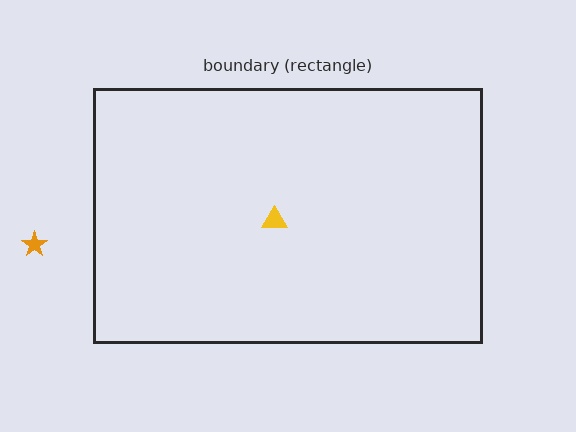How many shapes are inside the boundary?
1 inside, 1 outside.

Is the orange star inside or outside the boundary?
Outside.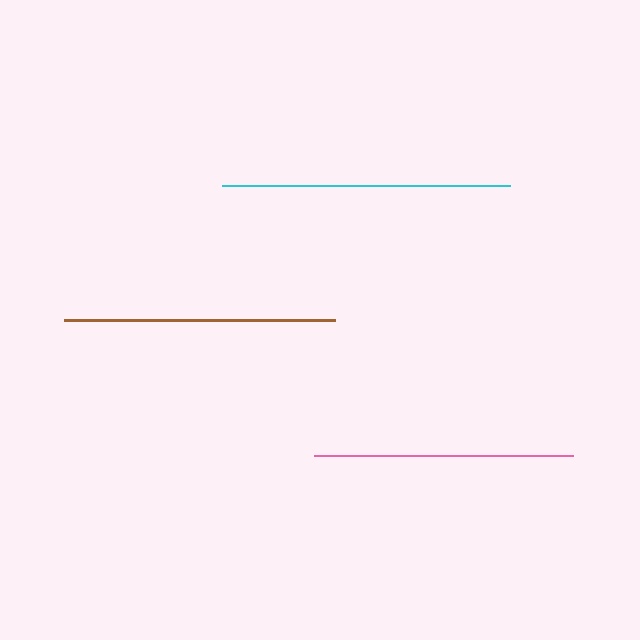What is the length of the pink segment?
The pink segment is approximately 259 pixels long.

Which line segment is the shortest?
The pink line is the shortest at approximately 259 pixels.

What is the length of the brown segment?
The brown segment is approximately 271 pixels long.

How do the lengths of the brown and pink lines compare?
The brown and pink lines are approximately the same length.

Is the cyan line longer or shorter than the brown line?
The cyan line is longer than the brown line.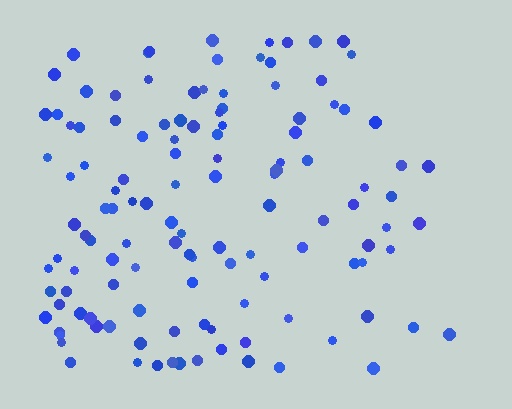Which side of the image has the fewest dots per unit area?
The right.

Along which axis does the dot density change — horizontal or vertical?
Horizontal.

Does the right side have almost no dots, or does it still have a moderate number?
Still a moderate number, just noticeably fewer than the left.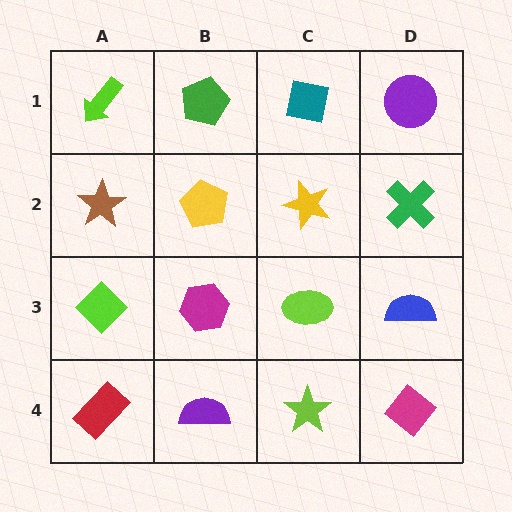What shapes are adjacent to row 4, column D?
A blue semicircle (row 3, column D), a lime star (row 4, column C).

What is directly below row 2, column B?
A magenta hexagon.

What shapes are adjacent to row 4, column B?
A magenta hexagon (row 3, column B), a red rectangle (row 4, column A), a lime star (row 4, column C).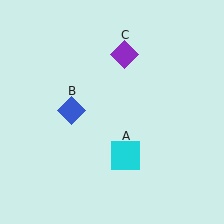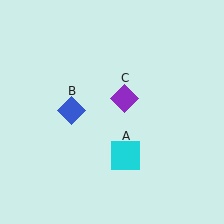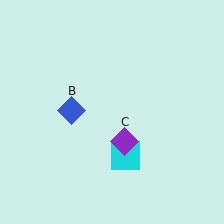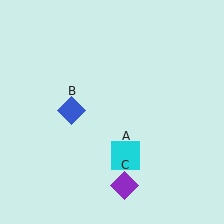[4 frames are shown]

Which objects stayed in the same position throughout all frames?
Cyan square (object A) and blue diamond (object B) remained stationary.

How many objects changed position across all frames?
1 object changed position: purple diamond (object C).